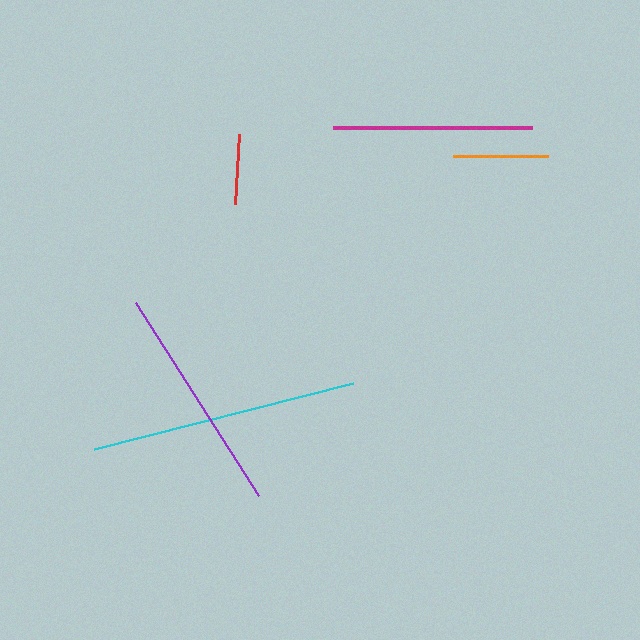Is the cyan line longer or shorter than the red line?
The cyan line is longer than the red line.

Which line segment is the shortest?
The red line is the shortest at approximately 70 pixels.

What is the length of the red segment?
The red segment is approximately 70 pixels long.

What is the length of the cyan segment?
The cyan segment is approximately 267 pixels long.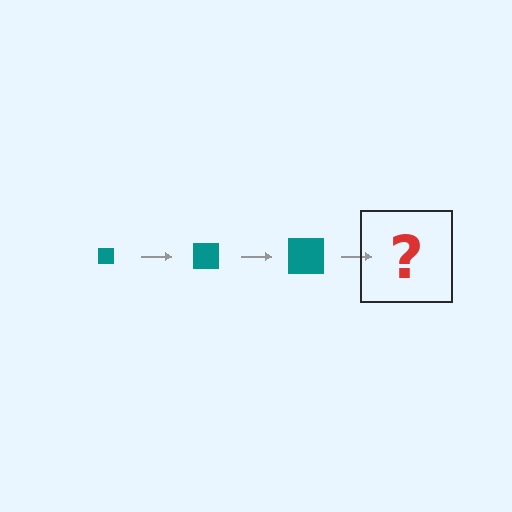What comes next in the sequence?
The next element should be a teal square, larger than the previous one.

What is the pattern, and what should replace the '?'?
The pattern is that the square gets progressively larger each step. The '?' should be a teal square, larger than the previous one.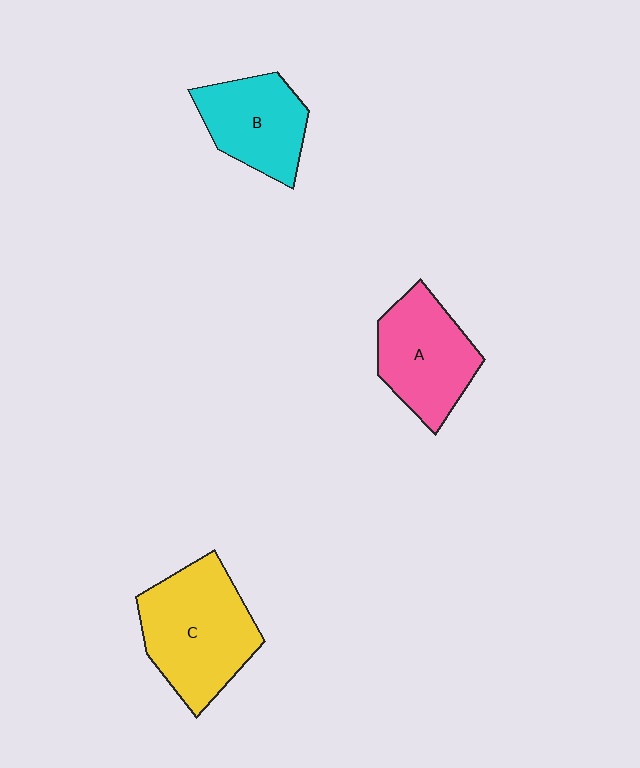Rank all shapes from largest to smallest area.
From largest to smallest: C (yellow), A (pink), B (cyan).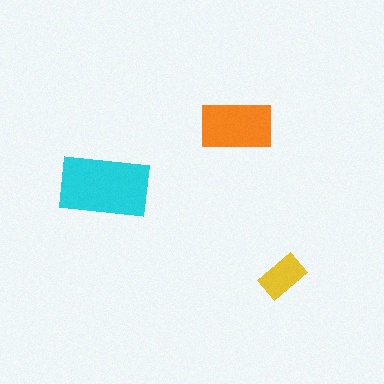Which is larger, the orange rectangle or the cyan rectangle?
The cyan one.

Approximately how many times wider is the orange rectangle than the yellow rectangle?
About 1.5 times wider.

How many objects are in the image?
There are 3 objects in the image.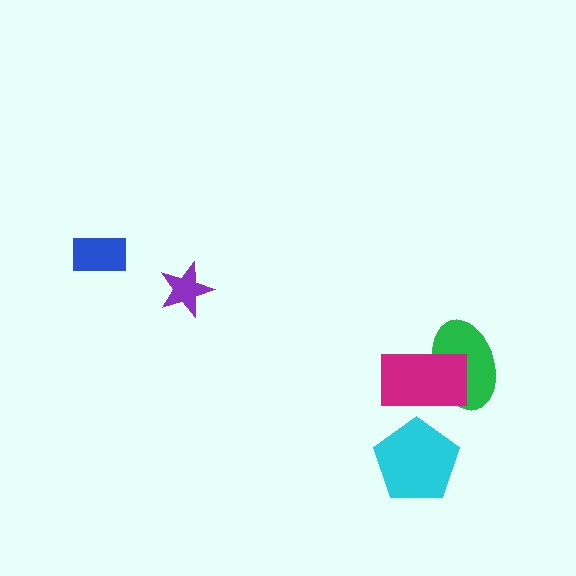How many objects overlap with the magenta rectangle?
1 object overlaps with the magenta rectangle.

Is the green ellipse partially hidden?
Yes, it is partially covered by another shape.